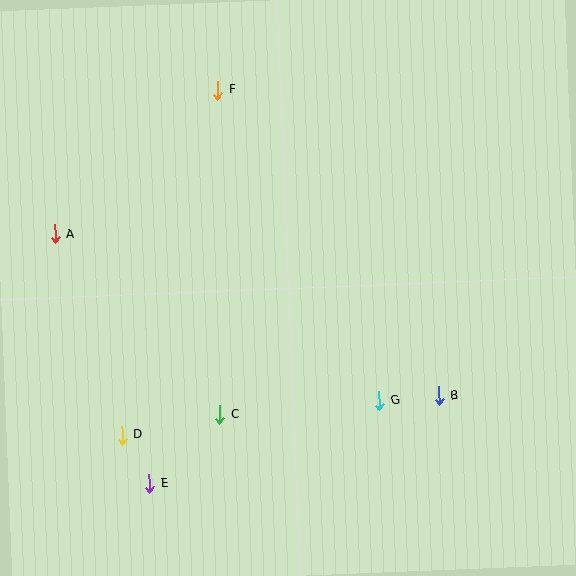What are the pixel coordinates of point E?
Point E is at (149, 483).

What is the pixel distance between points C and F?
The distance between C and F is 324 pixels.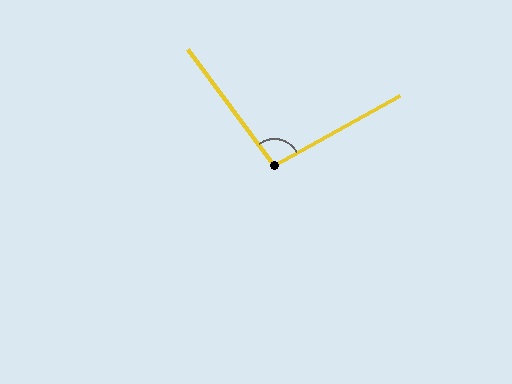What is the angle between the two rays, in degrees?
Approximately 98 degrees.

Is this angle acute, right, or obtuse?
It is obtuse.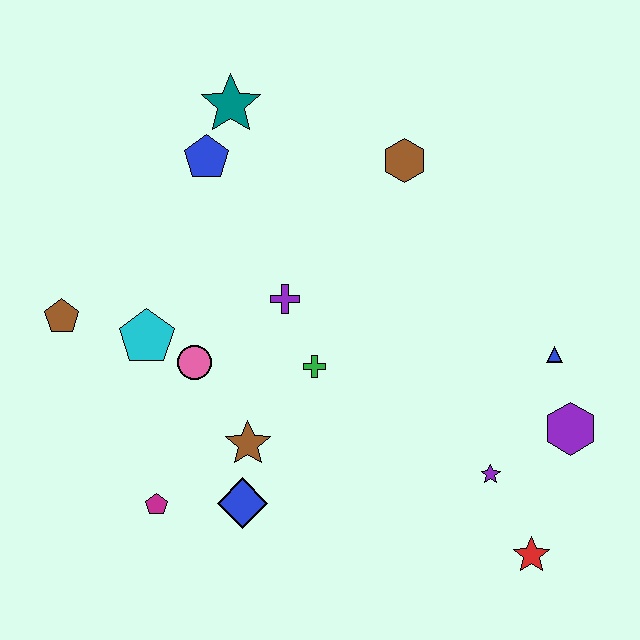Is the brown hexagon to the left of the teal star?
No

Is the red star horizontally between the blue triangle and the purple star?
Yes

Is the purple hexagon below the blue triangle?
Yes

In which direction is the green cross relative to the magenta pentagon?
The green cross is to the right of the magenta pentagon.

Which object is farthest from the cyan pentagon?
The red star is farthest from the cyan pentagon.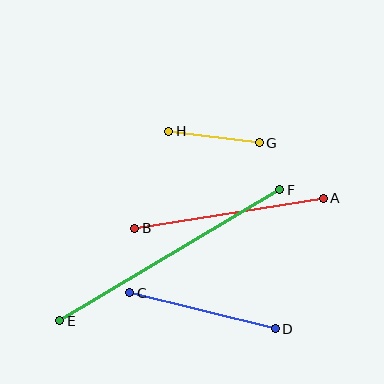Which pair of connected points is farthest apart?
Points E and F are farthest apart.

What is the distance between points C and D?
The distance is approximately 150 pixels.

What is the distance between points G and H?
The distance is approximately 91 pixels.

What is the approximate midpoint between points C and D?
The midpoint is at approximately (202, 311) pixels.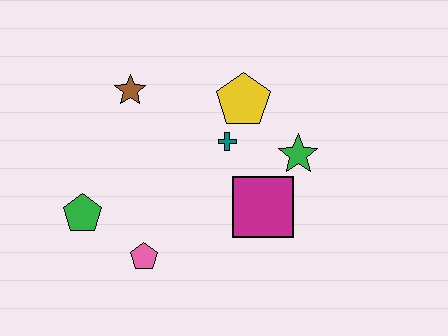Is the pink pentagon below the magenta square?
Yes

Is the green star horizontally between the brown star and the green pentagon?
No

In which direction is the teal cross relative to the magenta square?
The teal cross is above the magenta square.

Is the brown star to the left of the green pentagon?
No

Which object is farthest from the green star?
The green pentagon is farthest from the green star.